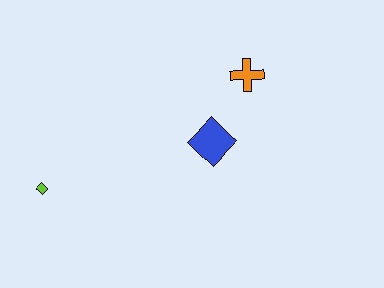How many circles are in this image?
There are no circles.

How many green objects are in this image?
There are no green objects.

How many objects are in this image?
There are 3 objects.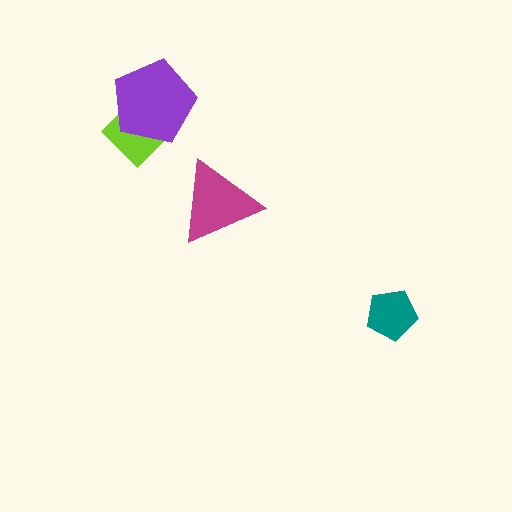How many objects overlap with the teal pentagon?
0 objects overlap with the teal pentagon.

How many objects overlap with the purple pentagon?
1 object overlaps with the purple pentagon.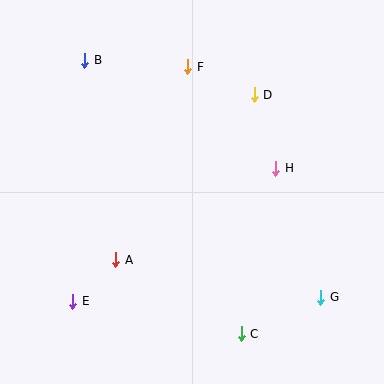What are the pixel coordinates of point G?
Point G is at (321, 297).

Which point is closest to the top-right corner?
Point D is closest to the top-right corner.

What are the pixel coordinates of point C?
Point C is at (241, 334).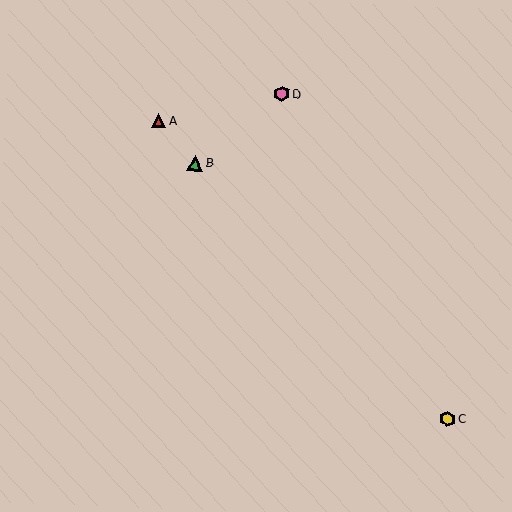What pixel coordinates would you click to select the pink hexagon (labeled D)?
Click at (282, 94) to select the pink hexagon D.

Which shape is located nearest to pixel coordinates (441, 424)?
The yellow hexagon (labeled C) at (447, 419) is nearest to that location.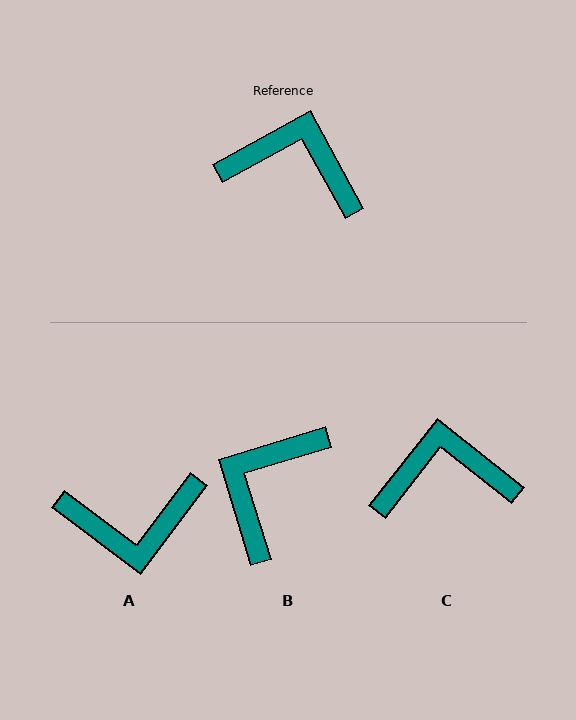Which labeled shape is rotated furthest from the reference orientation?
A, about 156 degrees away.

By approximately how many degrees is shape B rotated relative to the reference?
Approximately 78 degrees counter-clockwise.